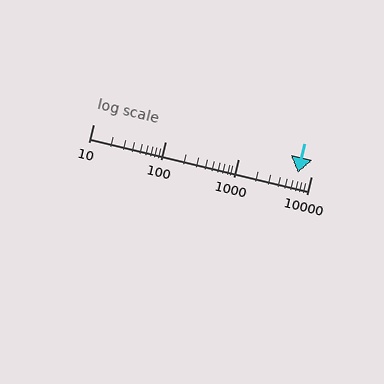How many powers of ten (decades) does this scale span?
The scale spans 3 decades, from 10 to 10000.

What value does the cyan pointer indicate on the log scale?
The pointer indicates approximately 6600.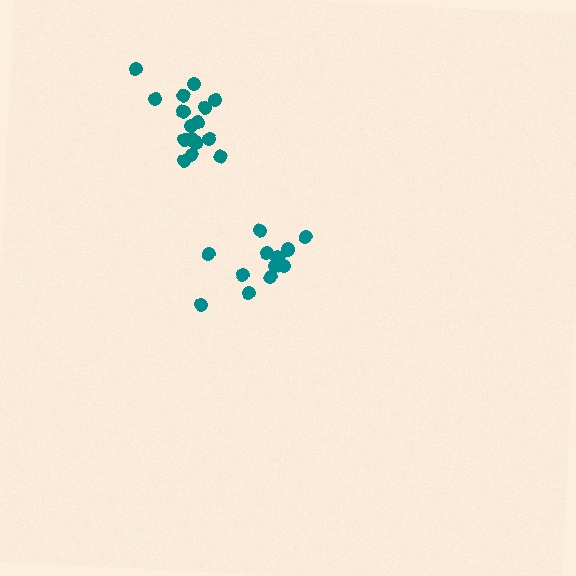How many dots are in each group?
Group 1: 17 dots, Group 2: 12 dots (29 total).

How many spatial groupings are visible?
There are 2 spatial groupings.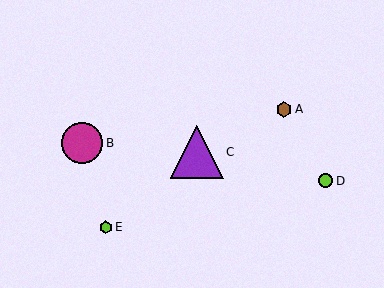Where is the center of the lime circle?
The center of the lime circle is at (325, 181).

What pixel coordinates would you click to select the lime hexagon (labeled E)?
Click at (106, 227) to select the lime hexagon E.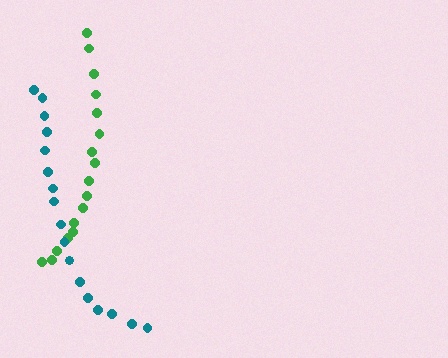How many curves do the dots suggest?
There are 2 distinct paths.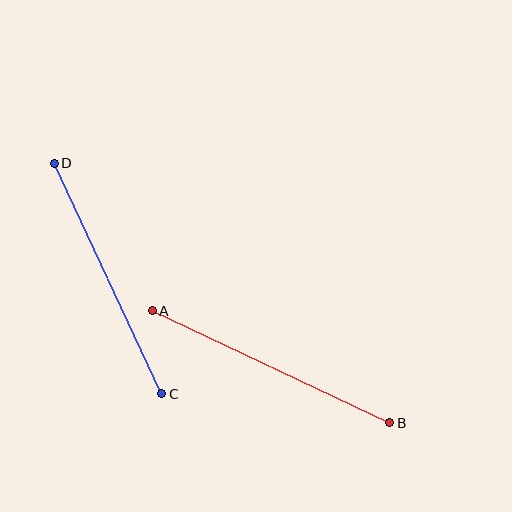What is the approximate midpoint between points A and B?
The midpoint is at approximately (271, 367) pixels.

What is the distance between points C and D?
The distance is approximately 254 pixels.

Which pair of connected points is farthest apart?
Points A and B are farthest apart.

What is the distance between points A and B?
The distance is approximately 263 pixels.